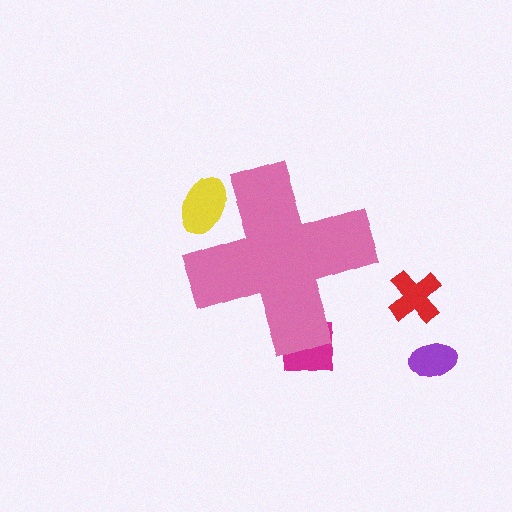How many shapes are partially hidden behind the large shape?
2 shapes are partially hidden.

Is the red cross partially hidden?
No, the red cross is fully visible.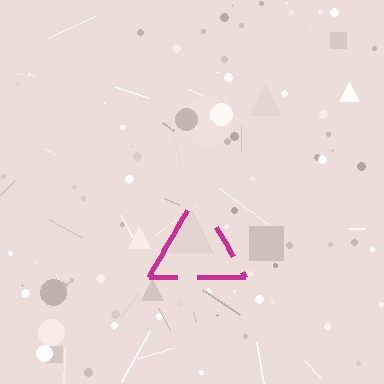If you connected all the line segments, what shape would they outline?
They would outline a triangle.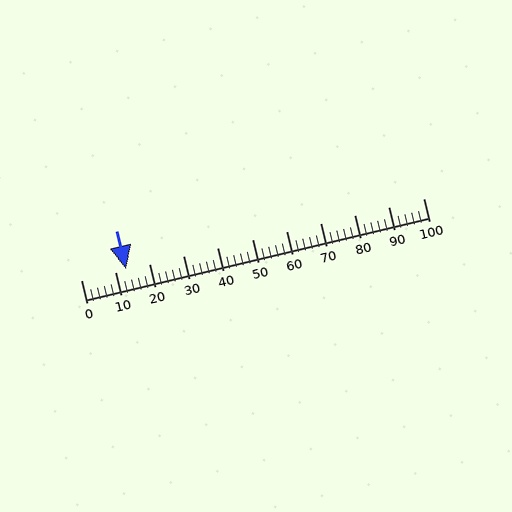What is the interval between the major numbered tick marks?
The major tick marks are spaced 10 units apart.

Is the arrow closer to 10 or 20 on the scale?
The arrow is closer to 10.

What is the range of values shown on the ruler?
The ruler shows values from 0 to 100.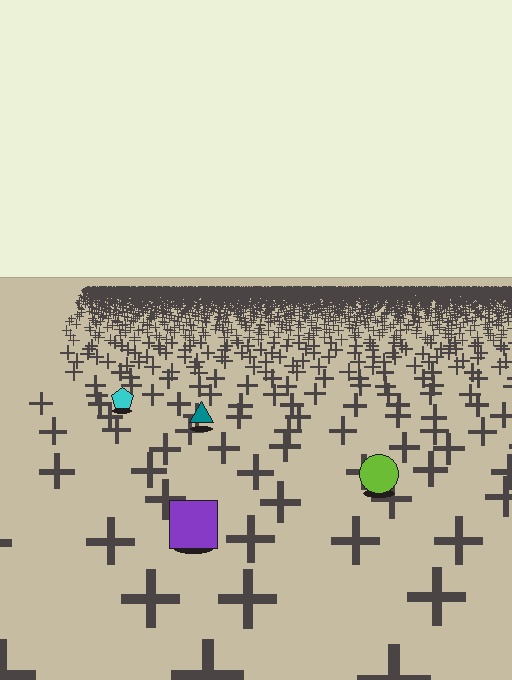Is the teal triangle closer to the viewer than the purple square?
No. The purple square is closer — you can tell from the texture gradient: the ground texture is coarser near it.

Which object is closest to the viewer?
The purple square is closest. The texture marks near it are larger and more spread out.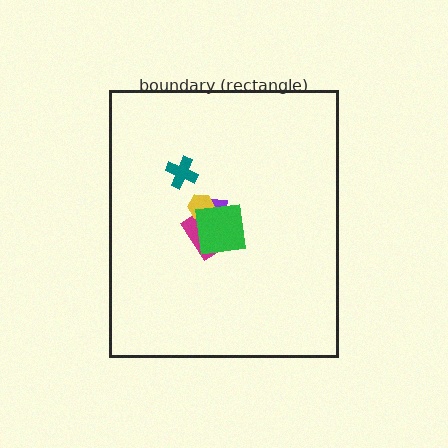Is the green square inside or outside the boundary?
Inside.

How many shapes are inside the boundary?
5 inside, 0 outside.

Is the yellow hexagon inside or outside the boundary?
Inside.